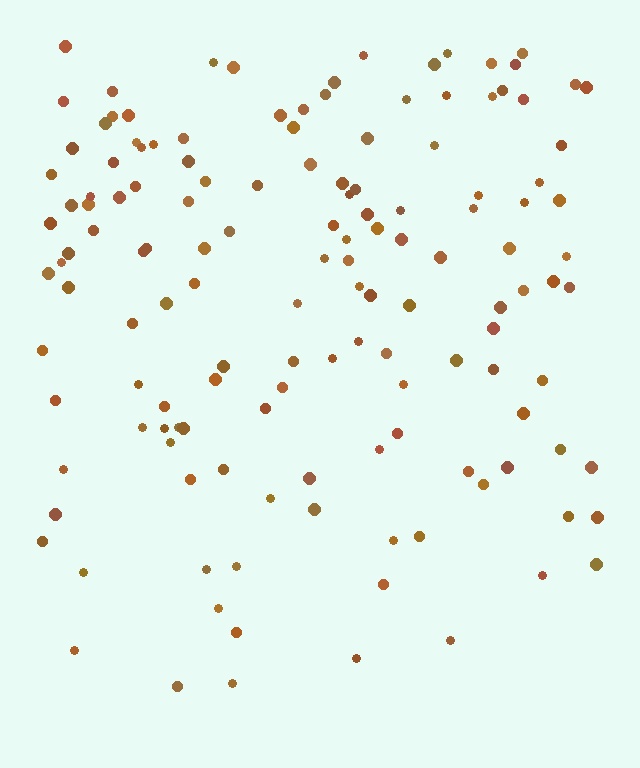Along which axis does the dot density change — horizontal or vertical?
Vertical.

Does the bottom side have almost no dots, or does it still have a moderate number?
Still a moderate number, just noticeably fewer than the top.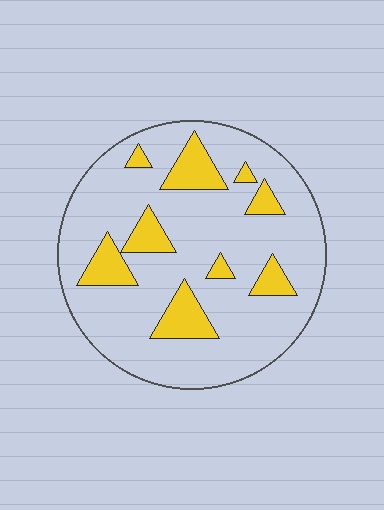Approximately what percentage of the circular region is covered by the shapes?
Approximately 20%.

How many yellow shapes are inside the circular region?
9.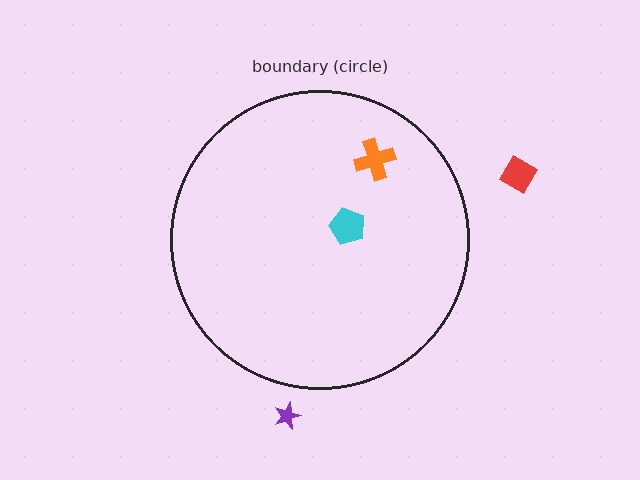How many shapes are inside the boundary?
2 inside, 2 outside.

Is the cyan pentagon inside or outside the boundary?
Inside.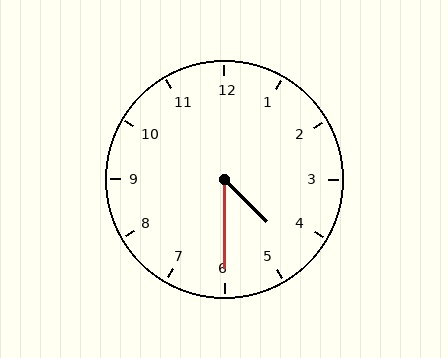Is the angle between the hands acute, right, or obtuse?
It is acute.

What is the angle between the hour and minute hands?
Approximately 45 degrees.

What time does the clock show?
4:30.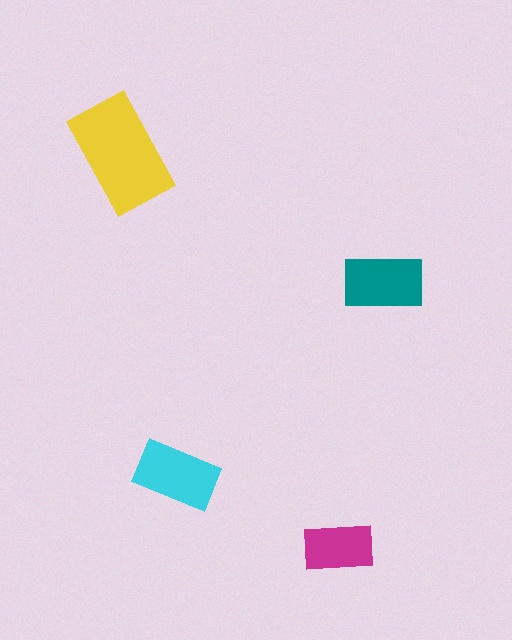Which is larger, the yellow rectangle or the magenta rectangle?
The yellow one.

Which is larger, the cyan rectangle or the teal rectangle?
The cyan one.